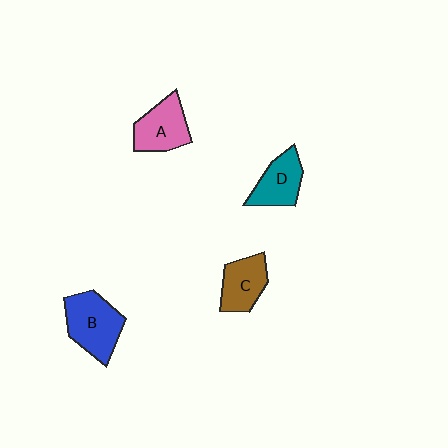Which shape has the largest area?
Shape B (blue).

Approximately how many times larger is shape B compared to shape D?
Approximately 1.4 times.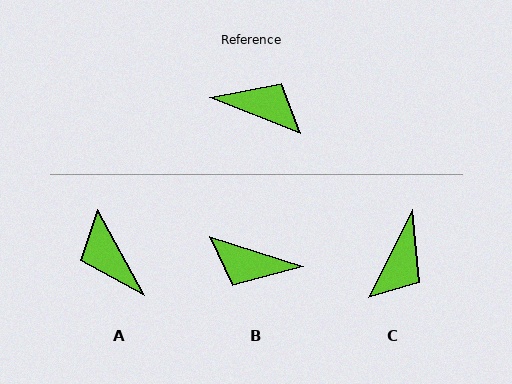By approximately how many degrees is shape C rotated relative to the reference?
Approximately 95 degrees clockwise.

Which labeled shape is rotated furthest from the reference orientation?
B, about 176 degrees away.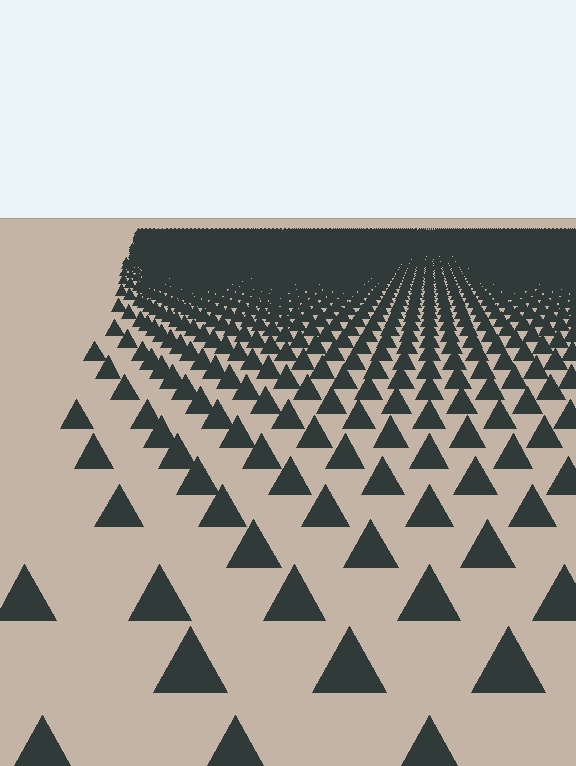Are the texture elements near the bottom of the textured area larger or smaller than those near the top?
Larger. Near the bottom, elements are closer to the viewer and appear at a bigger on-screen size.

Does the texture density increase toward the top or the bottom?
Density increases toward the top.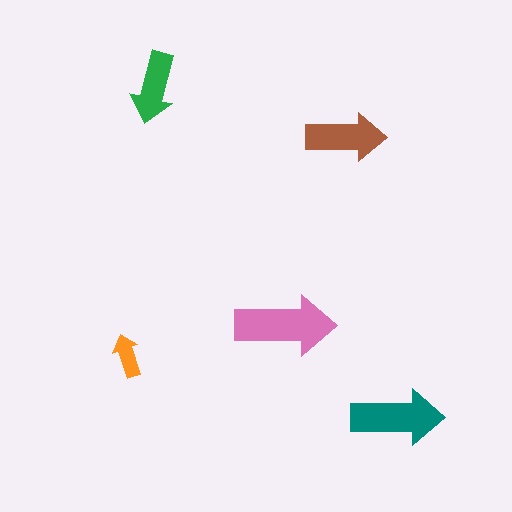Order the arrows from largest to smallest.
the pink one, the teal one, the brown one, the green one, the orange one.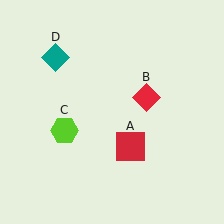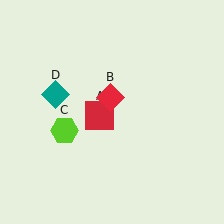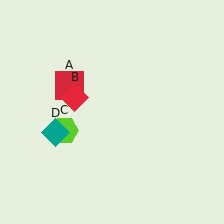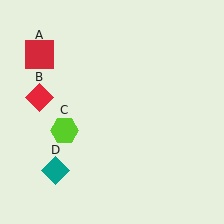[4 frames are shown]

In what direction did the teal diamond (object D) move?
The teal diamond (object D) moved down.